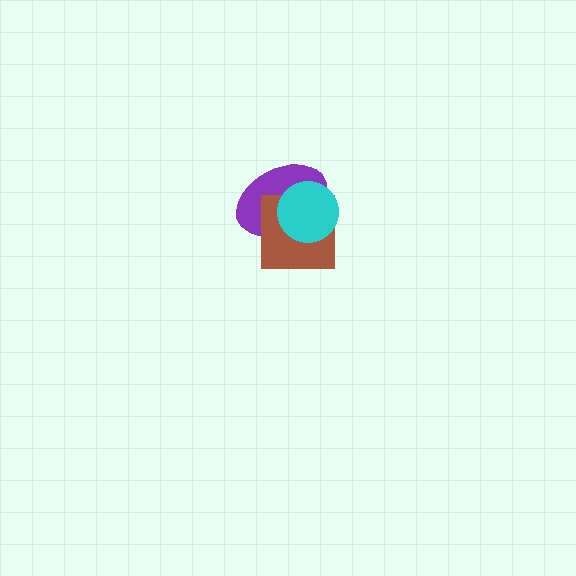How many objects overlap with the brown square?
2 objects overlap with the brown square.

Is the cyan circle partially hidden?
No, no other shape covers it.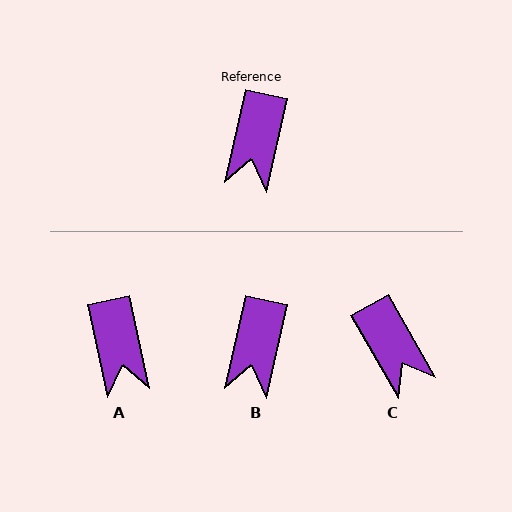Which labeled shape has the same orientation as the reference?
B.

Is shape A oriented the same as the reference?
No, it is off by about 25 degrees.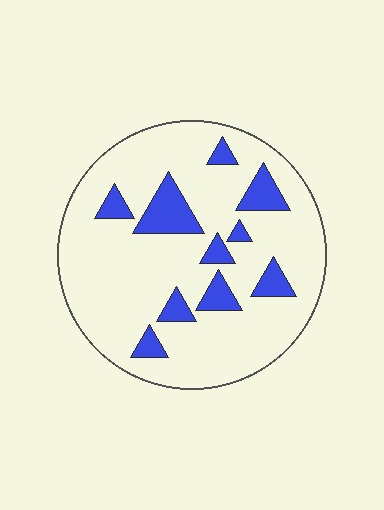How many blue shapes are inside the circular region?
10.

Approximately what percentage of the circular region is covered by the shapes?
Approximately 15%.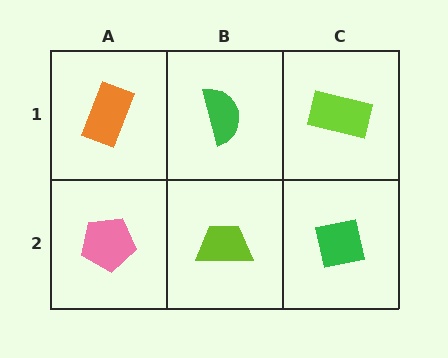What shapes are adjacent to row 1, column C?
A green square (row 2, column C), a green semicircle (row 1, column B).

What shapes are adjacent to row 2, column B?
A green semicircle (row 1, column B), a pink pentagon (row 2, column A), a green square (row 2, column C).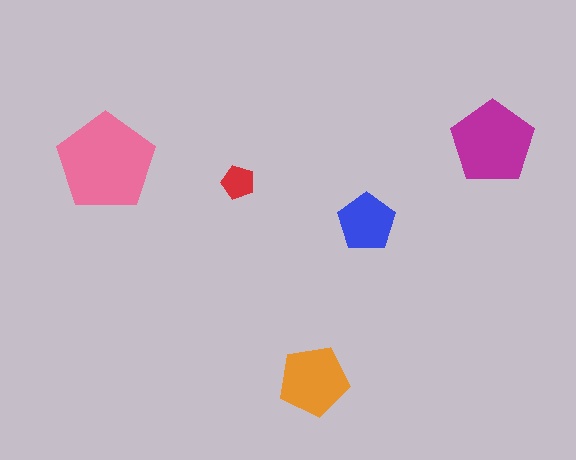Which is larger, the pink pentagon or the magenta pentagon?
The pink one.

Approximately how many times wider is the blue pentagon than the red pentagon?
About 1.5 times wider.